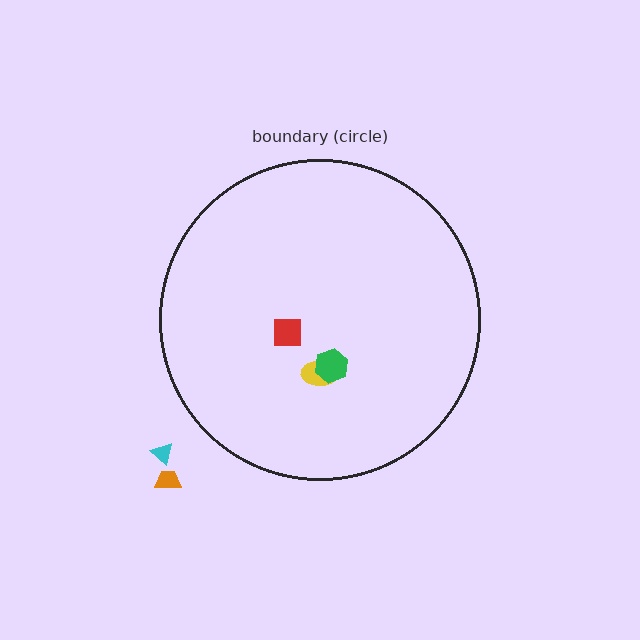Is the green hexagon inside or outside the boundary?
Inside.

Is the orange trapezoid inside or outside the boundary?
Outside.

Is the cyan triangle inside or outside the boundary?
Outside.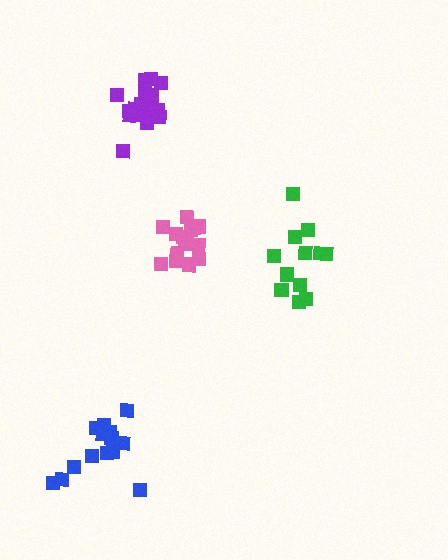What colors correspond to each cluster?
The clusters are colored: purple, green, pink, blue.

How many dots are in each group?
Group 1: 17 dots, Group 2: 12 dots, Group 3: 15 dots, Group 4: 15 dots (59 total).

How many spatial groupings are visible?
There are 4 spatial groupings.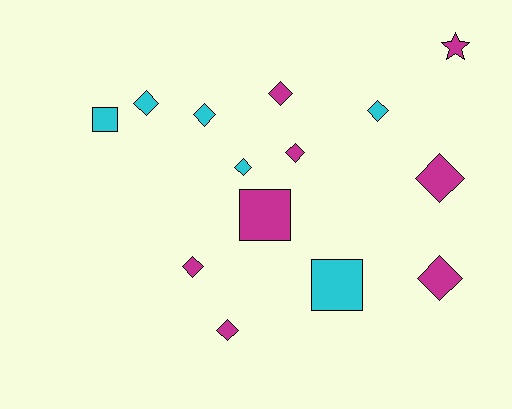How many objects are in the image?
There are 14 objects.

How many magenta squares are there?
There is 1 magenta square.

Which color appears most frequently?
Magenta, with 8 objects.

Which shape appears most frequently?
Diamond, with 10 objects.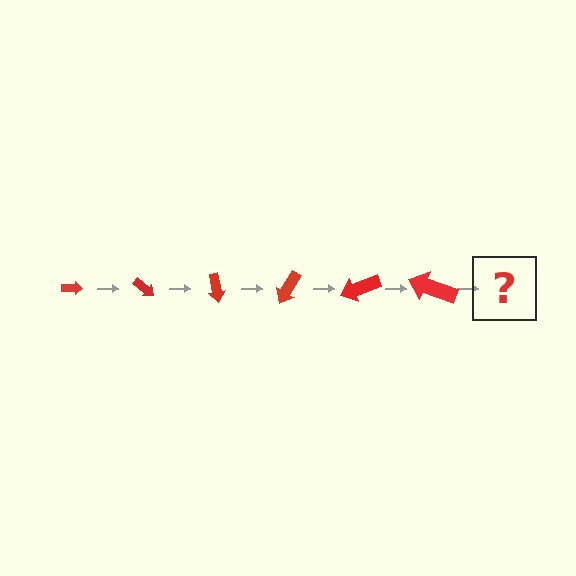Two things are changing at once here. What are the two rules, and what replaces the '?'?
The two rules are that the arrow grows larger each step and it rotates 40 degrees each step. The '?' should be an arrow, larger than the previous one and rotated 240 degrees from the start.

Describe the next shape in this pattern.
It should be an arrow, larger than the previous one and rotated 240 degrees from the start.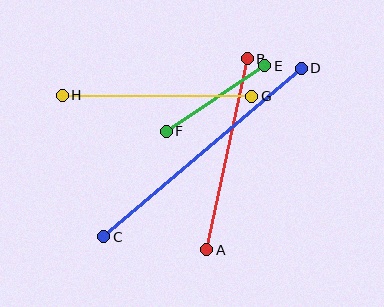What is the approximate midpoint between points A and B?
The midpoint is at approximately (227, 154) pixels.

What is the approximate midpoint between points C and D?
The midpoint is at approximately (202, 152) pixels.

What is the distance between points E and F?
The distance is approximately 118 pixels.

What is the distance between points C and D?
The distance is approximately 260 pixels.